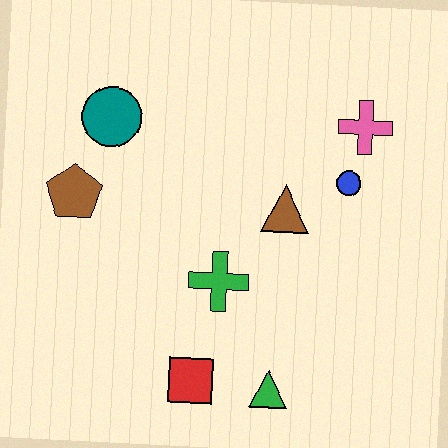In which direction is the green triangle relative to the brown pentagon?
The green triangle is to the right of the brown pentagon.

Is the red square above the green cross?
No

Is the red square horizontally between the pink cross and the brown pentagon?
Yes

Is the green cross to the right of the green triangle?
No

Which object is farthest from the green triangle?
The teal circle is farthest from the green triangle.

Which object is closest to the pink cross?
The blue circle is closest to the pink cross.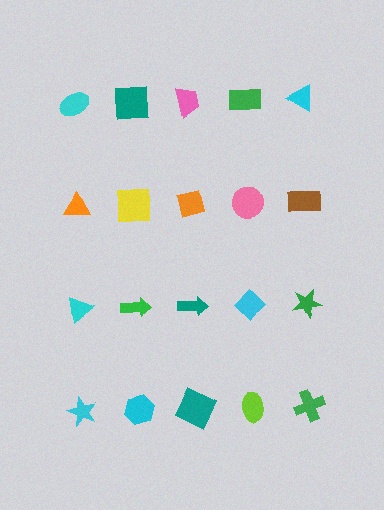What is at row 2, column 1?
An orange triangle.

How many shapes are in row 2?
5 shapes.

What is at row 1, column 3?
A pink trapezoid.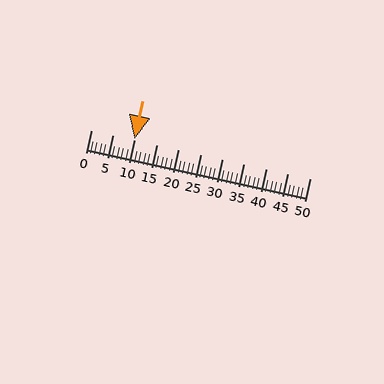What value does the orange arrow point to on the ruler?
The orange arrow points to approximately 10.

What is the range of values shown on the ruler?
The ruler shows values from 0 to 50.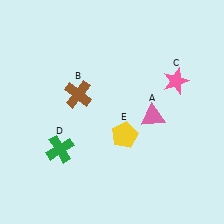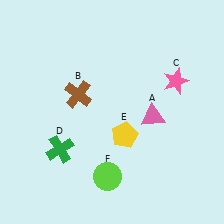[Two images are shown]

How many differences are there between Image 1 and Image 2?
There is 1 difference between the two images.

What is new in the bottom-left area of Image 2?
A lime circle (F) was added in the bottom-left area of Image 2.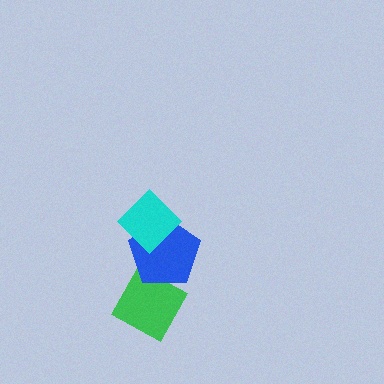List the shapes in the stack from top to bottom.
From top to bottom: the cyan diamond, the blue pentagon, the green diamond.